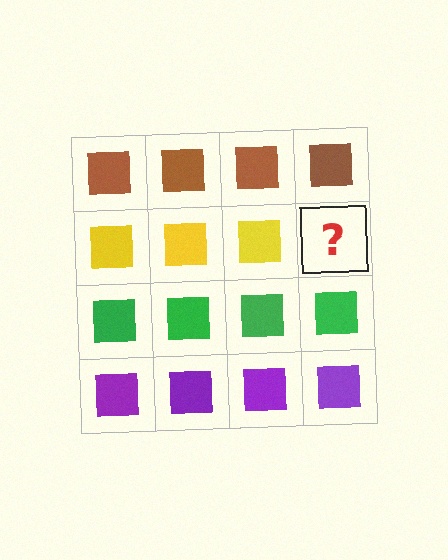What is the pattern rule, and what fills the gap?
The rule is that each row has a consistent color. The gap should be filled with a yellow square.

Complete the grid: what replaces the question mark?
The question mark should be replaced with a yellow square.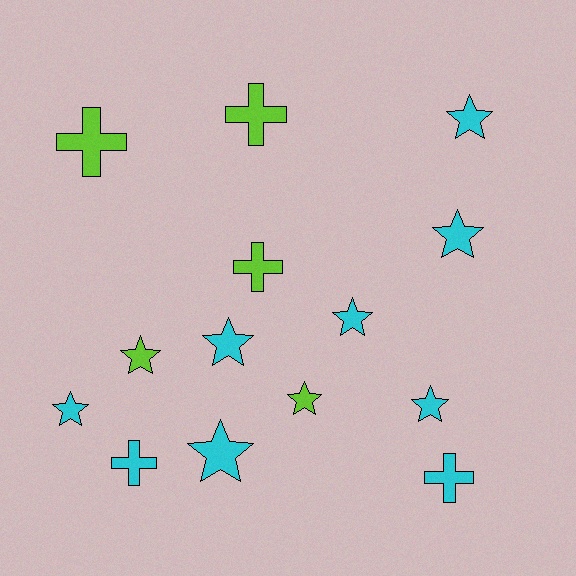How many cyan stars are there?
There are 7 cyan stars.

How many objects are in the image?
There are 14 objects.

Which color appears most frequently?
Cyan, with 9 objects.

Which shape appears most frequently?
Star, with 9 objects.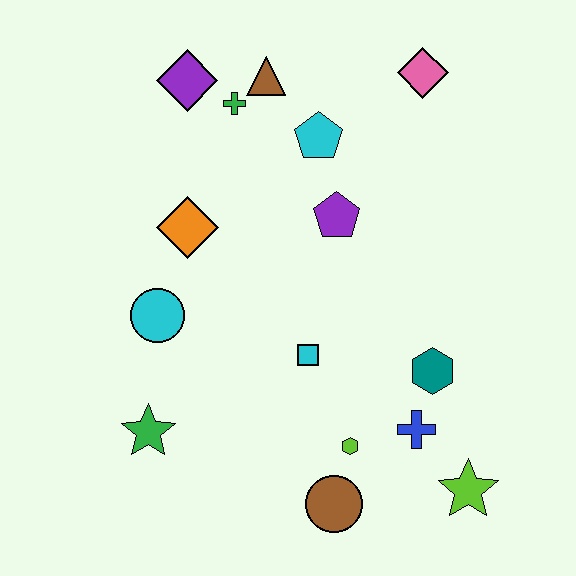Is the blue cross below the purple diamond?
Yes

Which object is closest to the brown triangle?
The green cross is closest to the brown triangle.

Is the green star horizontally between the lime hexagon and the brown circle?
No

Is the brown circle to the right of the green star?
Yes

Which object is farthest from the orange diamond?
The lime star is farthest from the orange diamond.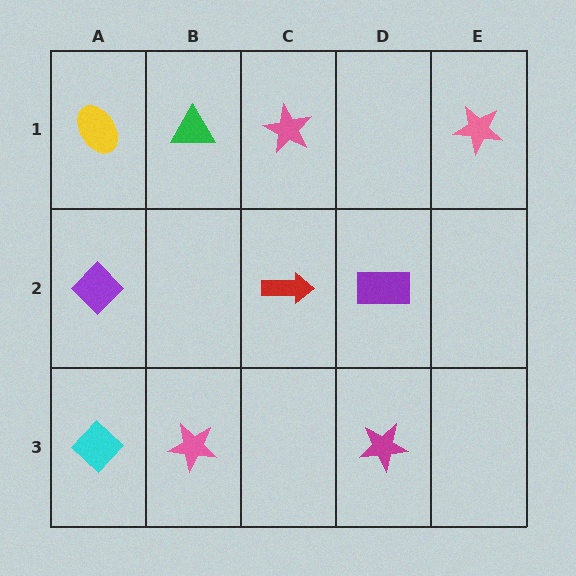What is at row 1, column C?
A pink star.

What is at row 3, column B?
A pink star.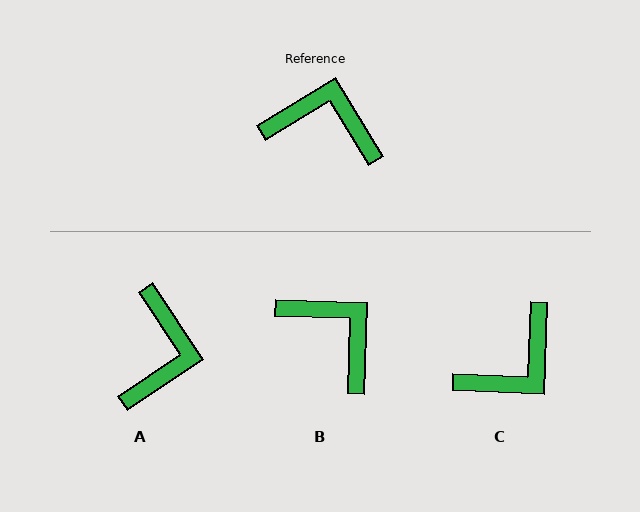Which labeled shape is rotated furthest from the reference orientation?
C, about 124 degrees away.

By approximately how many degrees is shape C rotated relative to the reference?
Approximately 124 degrees clockwise.